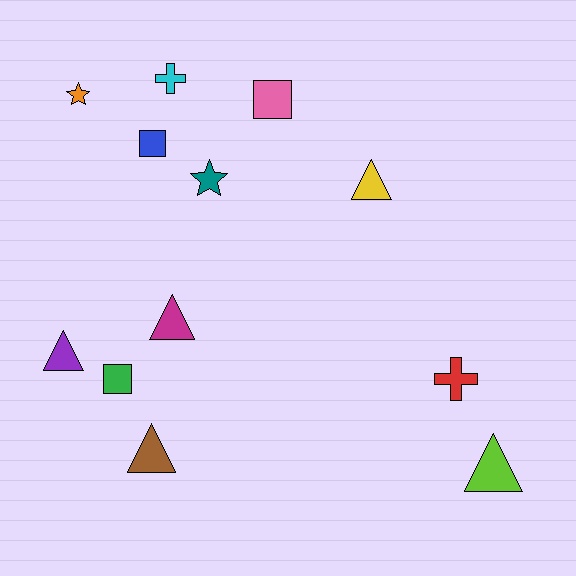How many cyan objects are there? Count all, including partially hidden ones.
There is 1 cyan object.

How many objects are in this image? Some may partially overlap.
There are 12 objects.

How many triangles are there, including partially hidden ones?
There are 5 triangles.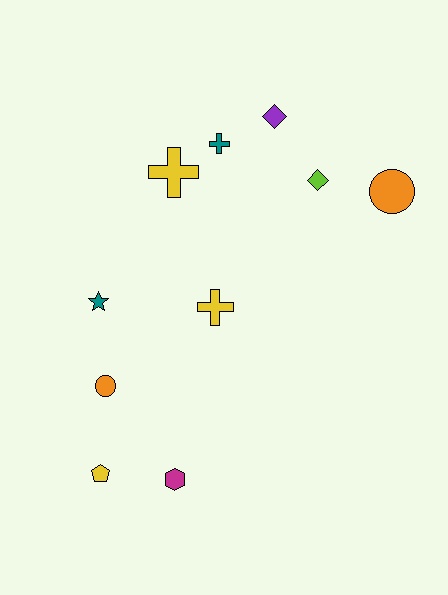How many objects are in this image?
There are 10 objects.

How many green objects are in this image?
There are no green objects.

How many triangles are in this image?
There are no triangles.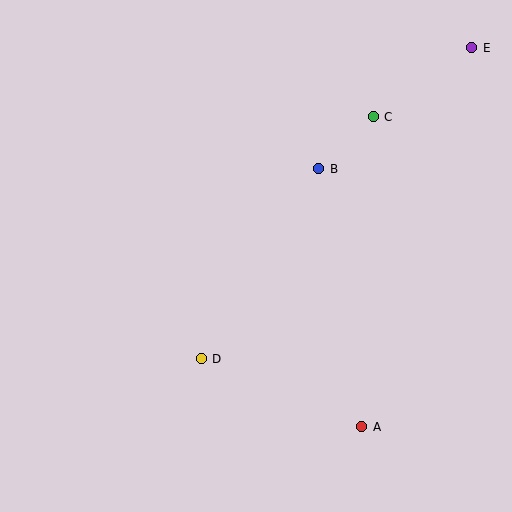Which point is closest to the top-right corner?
Point E is closest to the top-right corner.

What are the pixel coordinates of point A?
Point A is at (362, 427).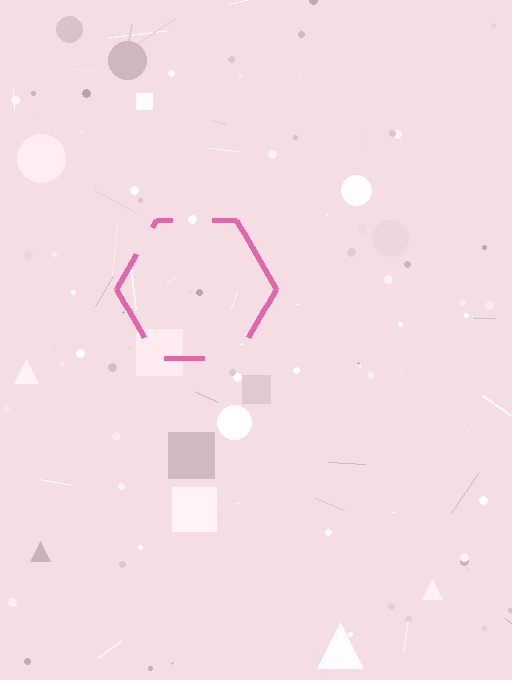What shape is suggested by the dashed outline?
The dashed outline suggests a hexagon.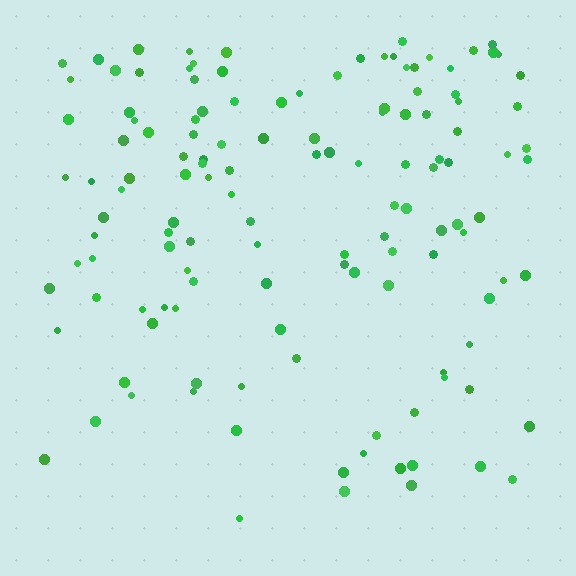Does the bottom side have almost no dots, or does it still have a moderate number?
Still a moderate number, just noticeably fewer than the top.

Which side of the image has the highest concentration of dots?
The top.